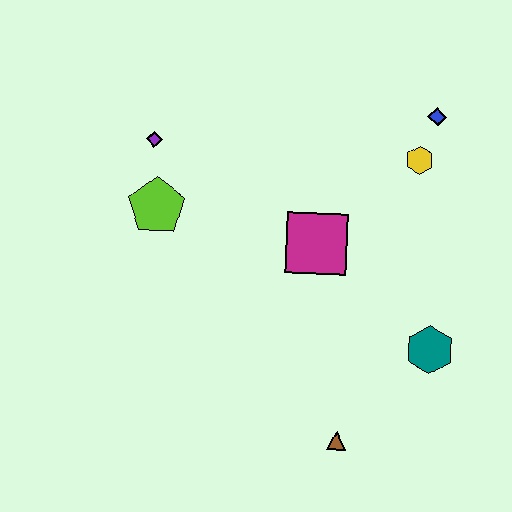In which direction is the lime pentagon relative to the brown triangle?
The lime pentagon is above the brown triangle.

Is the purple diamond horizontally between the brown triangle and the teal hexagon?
No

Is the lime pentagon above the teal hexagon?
Yes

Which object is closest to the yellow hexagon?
The blue diamond is closest to the yellow hexagon.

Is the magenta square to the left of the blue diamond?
Yes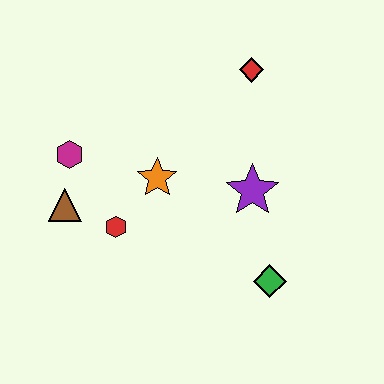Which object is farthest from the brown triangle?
The red diamond is farthest from the brown triangle.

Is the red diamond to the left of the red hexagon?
No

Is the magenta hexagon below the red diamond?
Yes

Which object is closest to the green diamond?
The purple star is closest to the green diamond.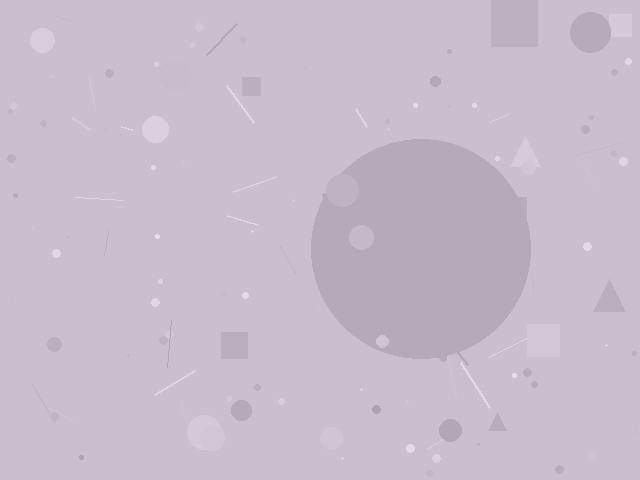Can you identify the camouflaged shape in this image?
The camouflaged shape is a circle.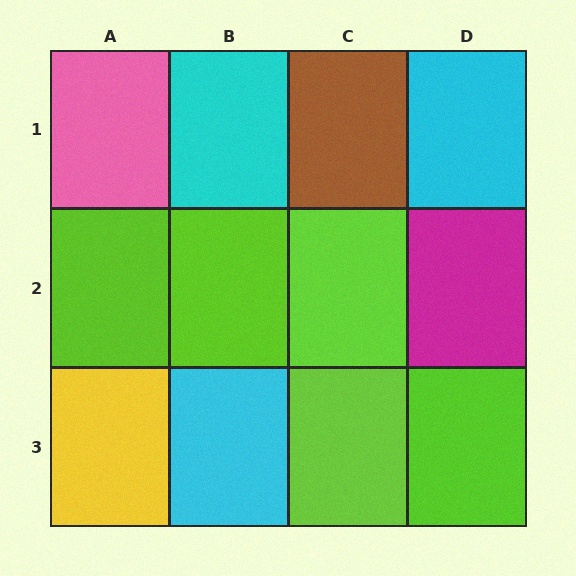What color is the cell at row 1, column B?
Cyan.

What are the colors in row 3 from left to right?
Yellow, cyan, lime, lime.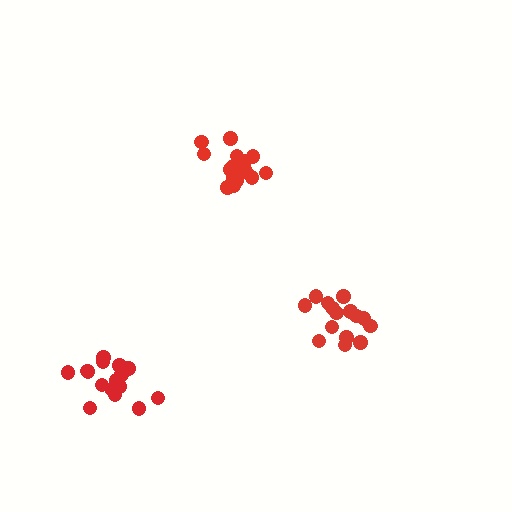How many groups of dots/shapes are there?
There are 3 groups.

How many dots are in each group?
Group 1: 16 dots, Group 2: 16 dots, Group 3: 16 dots (48 total).